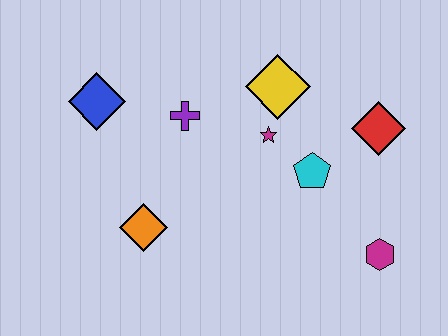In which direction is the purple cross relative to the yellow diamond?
The purple cross is to the left of the yellow diamond.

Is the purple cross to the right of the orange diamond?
Yes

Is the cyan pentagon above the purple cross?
No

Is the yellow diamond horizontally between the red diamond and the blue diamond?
Yes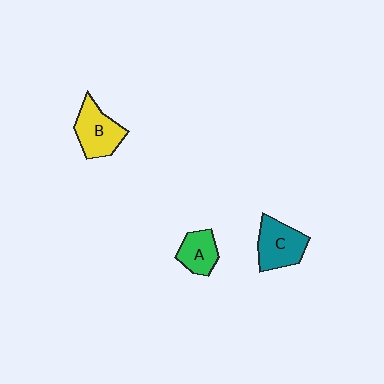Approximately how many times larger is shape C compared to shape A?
Approximately 1.4 times.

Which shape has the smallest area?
Shape A (green).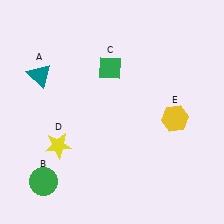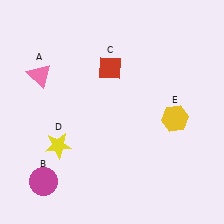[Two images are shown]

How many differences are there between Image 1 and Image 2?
There are 3 differences between the two images.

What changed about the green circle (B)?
In Image 1, B is green. In Image 2, it changed to magenta.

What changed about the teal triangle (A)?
In Image 1, A is teal. In Image 2, it changed to pink.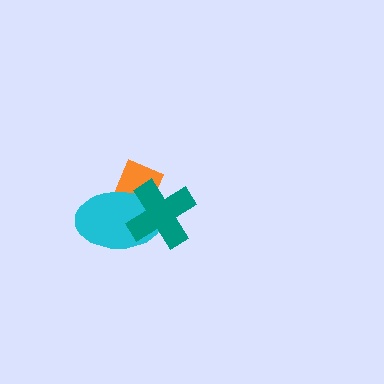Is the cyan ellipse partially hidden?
Yes, it is partially covered by another shape.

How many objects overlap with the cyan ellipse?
2 objects overlap with the cyan ellipse.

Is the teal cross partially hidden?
No, no other shape covers it.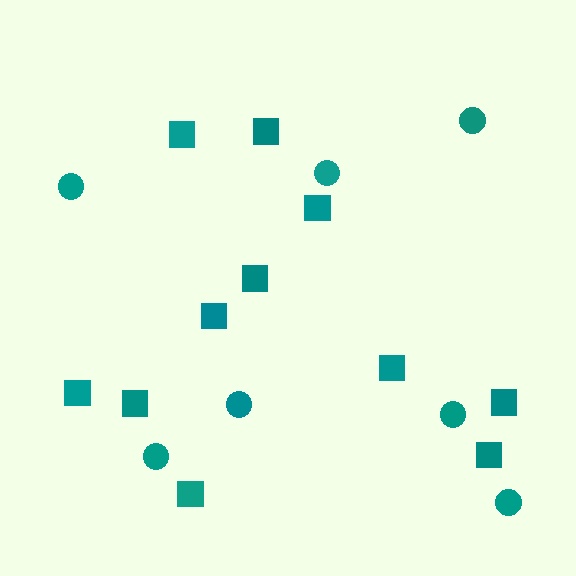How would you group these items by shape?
There are 2 groups: one group of squares (11) and one group of circles (7).